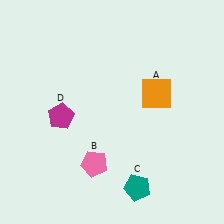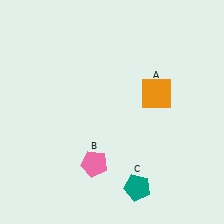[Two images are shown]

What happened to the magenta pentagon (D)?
The magenta pentagon (D) was removed in Image 2. It was in the bottom-left area of Image 1.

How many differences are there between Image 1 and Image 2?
There is 1 difference between the two images.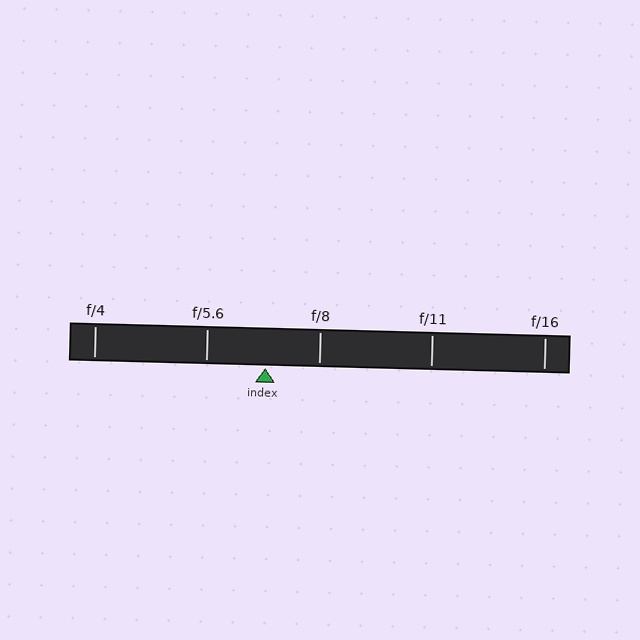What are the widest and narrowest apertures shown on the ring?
The widest aperture shown is f/4 and the narrowest is f/16.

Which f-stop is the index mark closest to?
The index mark is closest to f/8.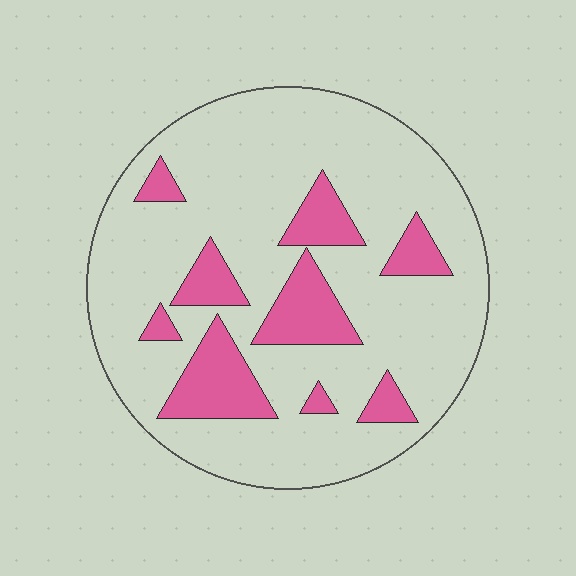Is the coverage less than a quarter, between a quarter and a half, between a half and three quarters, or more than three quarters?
Less than a quarter.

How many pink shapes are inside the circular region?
9.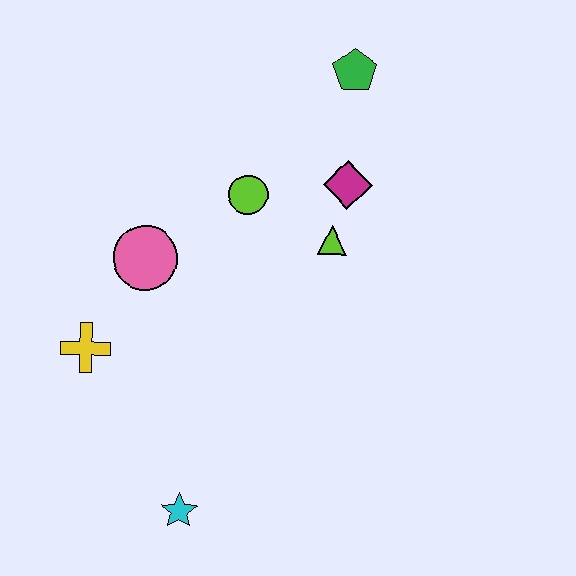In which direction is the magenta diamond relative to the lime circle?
The magenta diamond is to the right of the lime circle.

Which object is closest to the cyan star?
The yellow cross is closest to the cyan star.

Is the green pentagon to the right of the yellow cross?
Yes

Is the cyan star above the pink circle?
No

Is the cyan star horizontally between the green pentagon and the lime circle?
No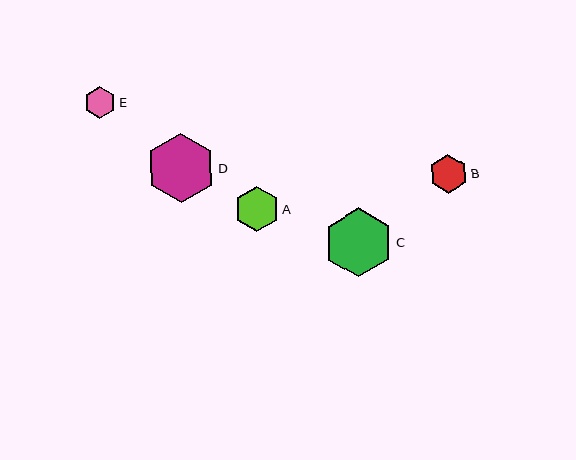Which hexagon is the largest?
Hexagon D is the largest with a size of approximately 69 pixels.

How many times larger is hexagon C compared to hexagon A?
Hexagon C is approximately 1.5 times the size of hexagon A.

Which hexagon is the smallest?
Hexagon E is the smallest with a size of approximately 32 pixels.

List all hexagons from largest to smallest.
From largest to smallest: D, C, A, B, E.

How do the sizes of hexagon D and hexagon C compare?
Hexagon D and hexagon C are approximately the same size.